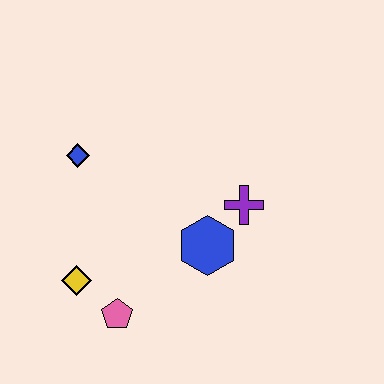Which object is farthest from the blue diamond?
The purple cross is farthest from the blue diamond.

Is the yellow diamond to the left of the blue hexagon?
Yes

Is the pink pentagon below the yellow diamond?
Yes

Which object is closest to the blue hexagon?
The purple cross is closest to the blue hexagon.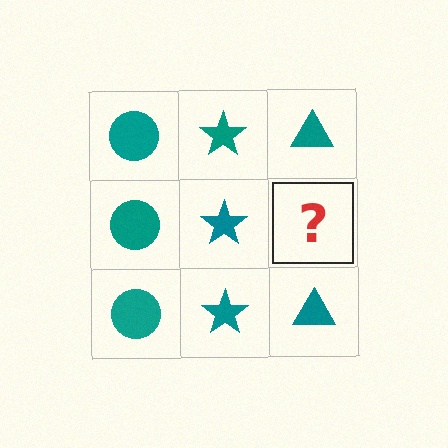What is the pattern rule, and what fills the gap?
The rule is that each column has a consistent shape. The gap should be filled with a teal triangle.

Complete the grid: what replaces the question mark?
The question mark should be replaced with a teal triangle.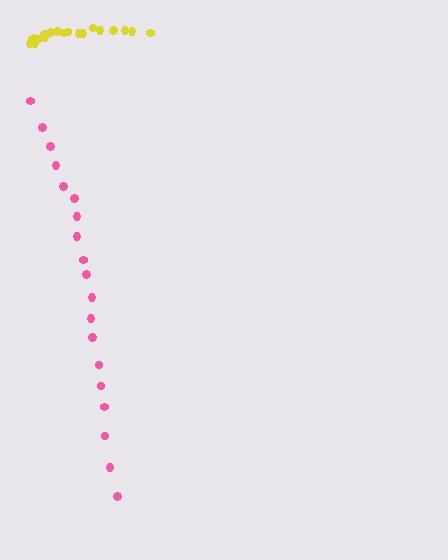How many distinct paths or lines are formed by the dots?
There are 2 distinct paths.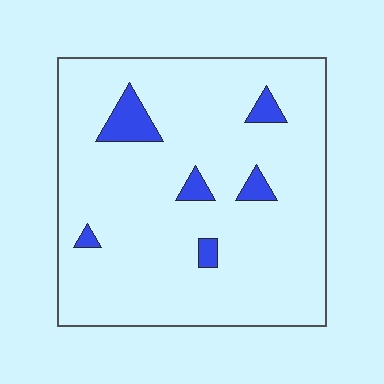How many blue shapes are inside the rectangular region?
6.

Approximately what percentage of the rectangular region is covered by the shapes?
Approximately 10%.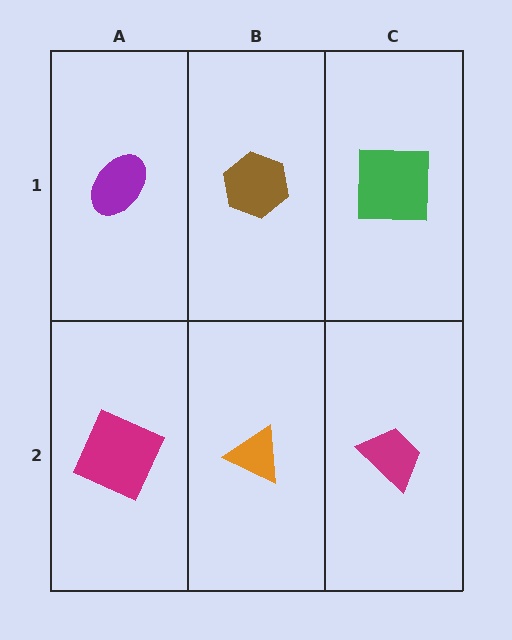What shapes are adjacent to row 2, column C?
A green square (row 1, column C), an orange triangle (row 2, column B).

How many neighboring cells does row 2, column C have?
2.